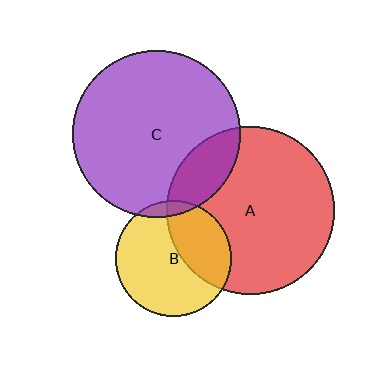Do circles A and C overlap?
Yes.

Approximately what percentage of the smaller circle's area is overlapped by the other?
Approximately 15%.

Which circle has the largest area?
Circle A (red).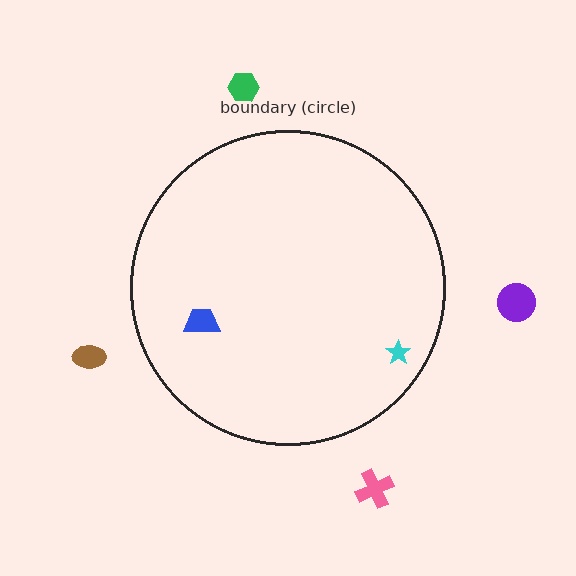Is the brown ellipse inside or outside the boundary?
Outside.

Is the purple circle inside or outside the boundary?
Outside.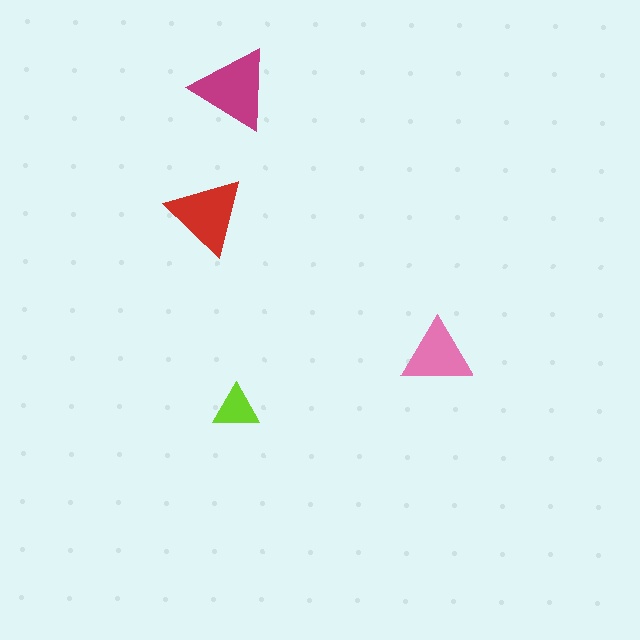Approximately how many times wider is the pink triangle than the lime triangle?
About 1.5 times wider.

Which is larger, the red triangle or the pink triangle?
The red one.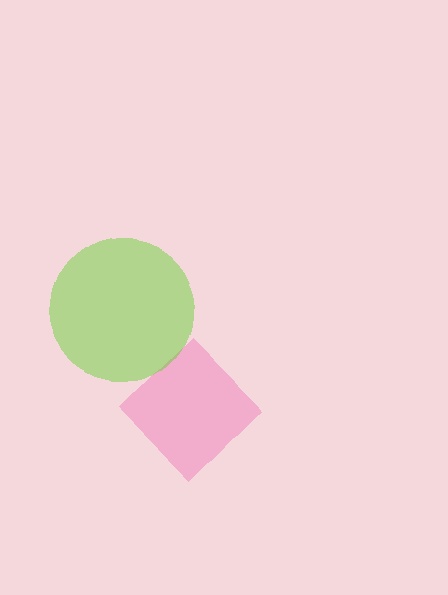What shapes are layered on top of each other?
The layered shapes are: a pink diamond, a lime circle.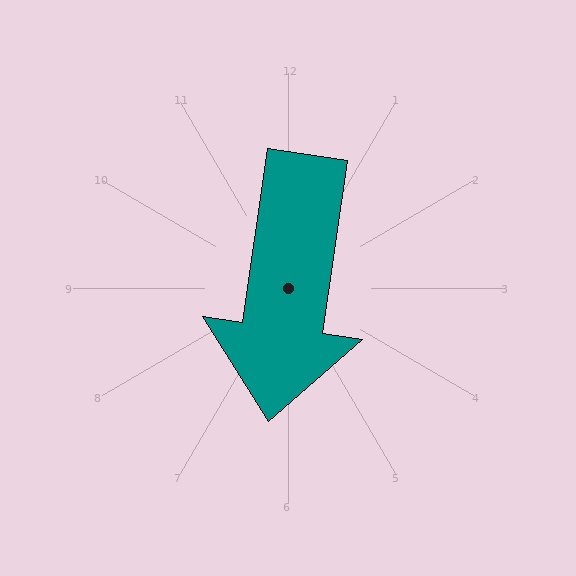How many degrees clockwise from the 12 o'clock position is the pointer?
Approximately 188 degrees.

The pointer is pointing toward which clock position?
Roughly 6 o'clock.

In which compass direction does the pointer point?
South.